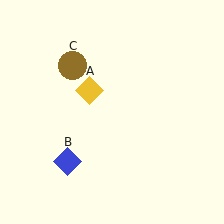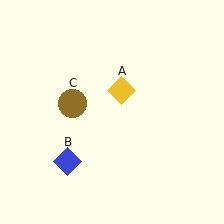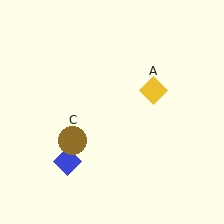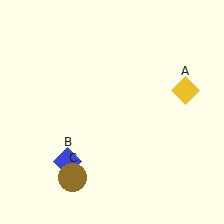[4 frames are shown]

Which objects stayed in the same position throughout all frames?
Blue diamond (object B) remained stationary.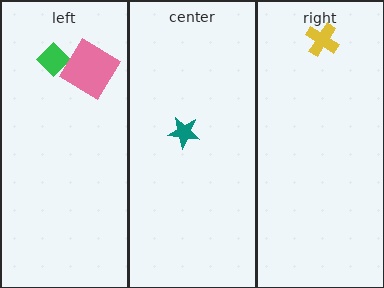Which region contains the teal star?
The center region.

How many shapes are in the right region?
1.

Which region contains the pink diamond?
The left region.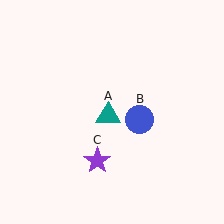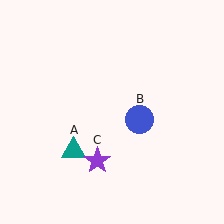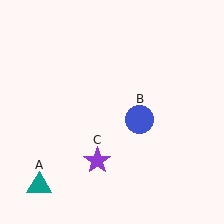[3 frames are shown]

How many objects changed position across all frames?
1 object changed position: teal triangle (object A).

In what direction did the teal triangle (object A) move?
The teal triangle (object A) moved down and to the left.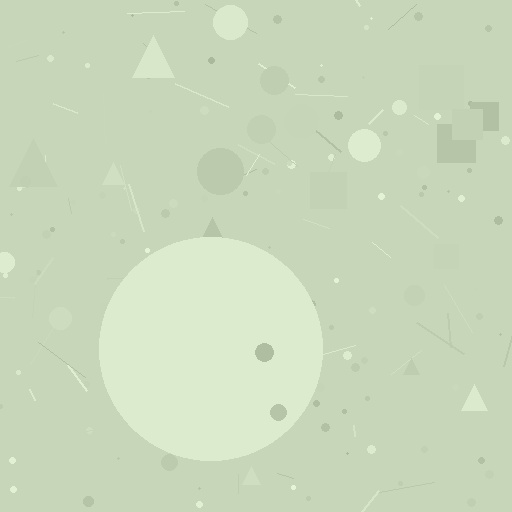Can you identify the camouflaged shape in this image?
The camouflaged shape is a circle.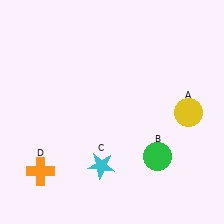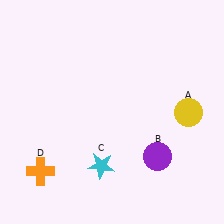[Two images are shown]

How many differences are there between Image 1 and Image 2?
There is 1 difference between the two images.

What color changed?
The circle (B) changed from green in Image 1 to purple in Image 2.